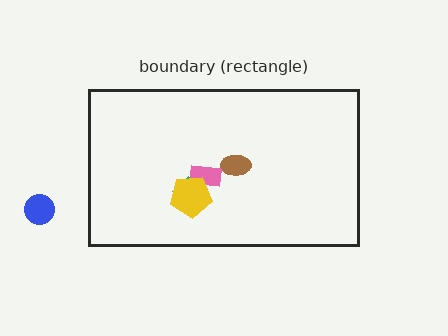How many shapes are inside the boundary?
4 inside, 1 outside.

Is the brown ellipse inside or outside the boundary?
Inside.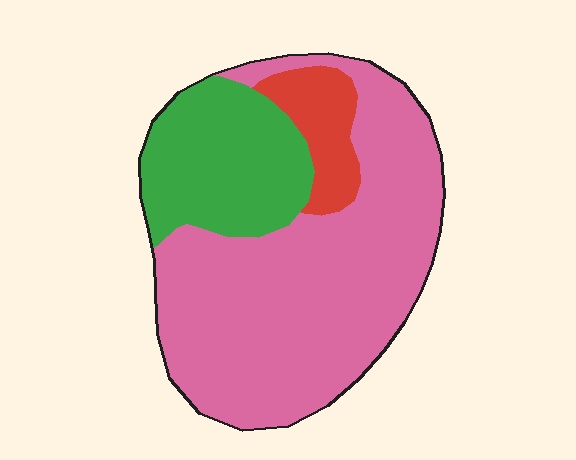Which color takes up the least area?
Red, at roughly 10%.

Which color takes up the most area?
Pink, at roughly 65%.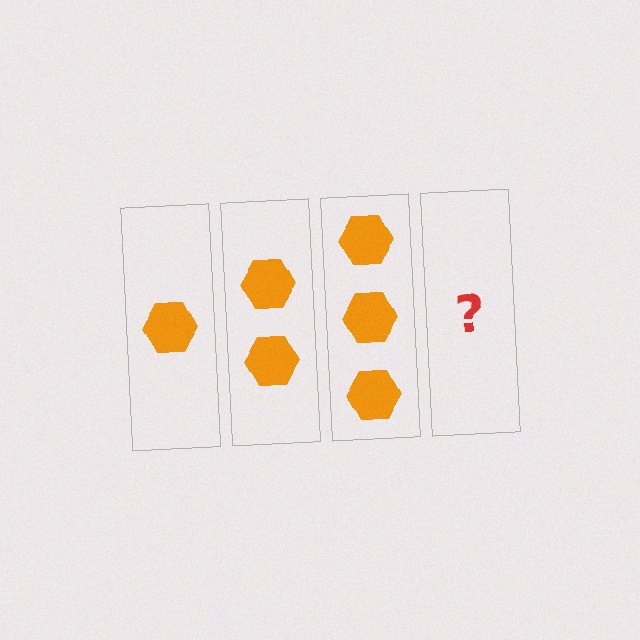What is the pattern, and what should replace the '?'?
The pattern is that each step adds one more hexagon. The '?' should be 4 hexagons.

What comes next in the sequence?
The next element should be 4 hexagons.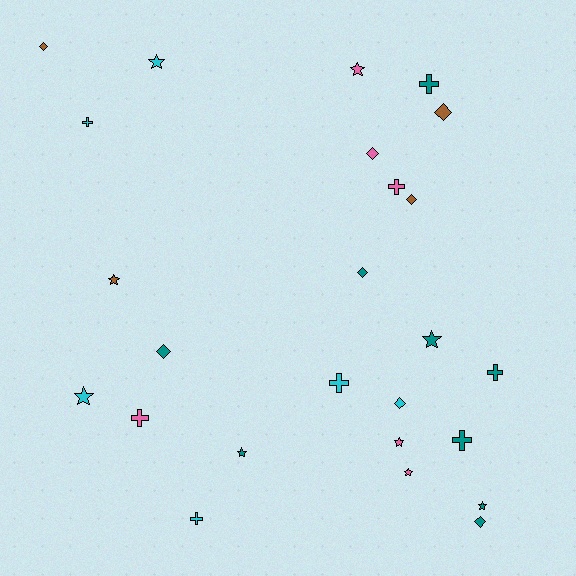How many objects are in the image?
There are 25 objects.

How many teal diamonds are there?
There are 3 teal diamonds.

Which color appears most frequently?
Teal, with 9 objects.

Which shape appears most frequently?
Star, with 9 objects.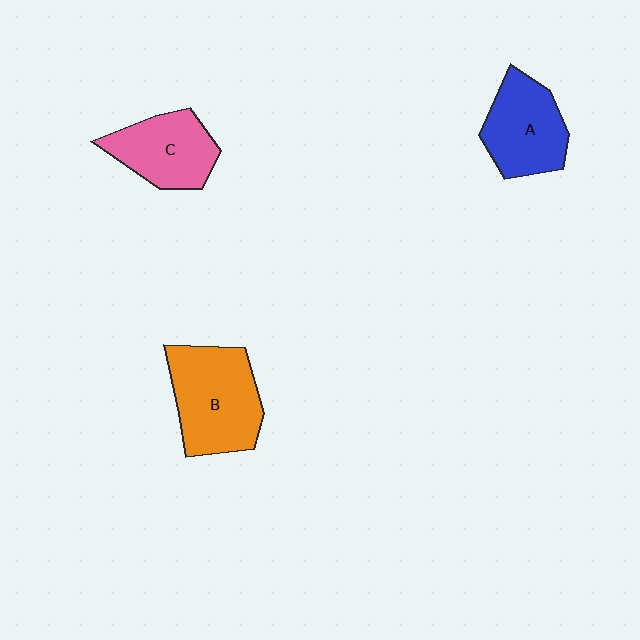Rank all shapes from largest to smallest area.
From largest to smallest: B (orange), A (blue), C (pink).